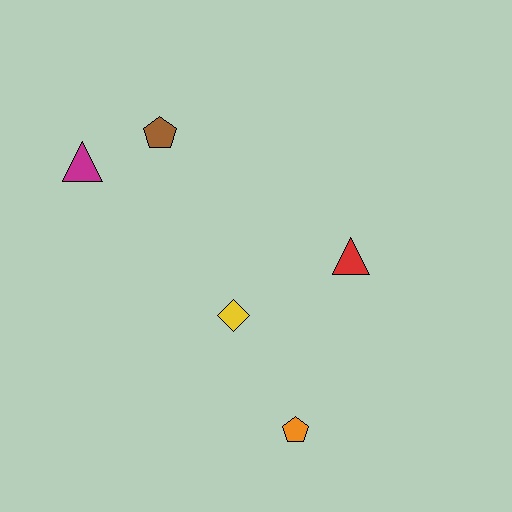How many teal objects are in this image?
There are no teal objects.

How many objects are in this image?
There are 5 objects.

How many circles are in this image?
There are no circles.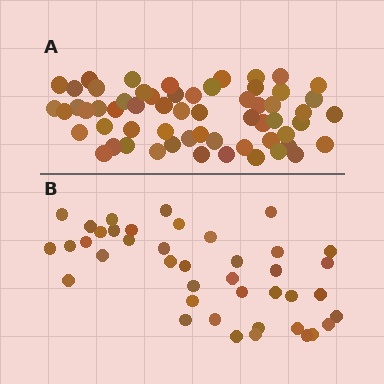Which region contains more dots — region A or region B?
Region A (the top region) has more dots.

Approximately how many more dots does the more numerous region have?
Region A has approximately 20 more dots than region B.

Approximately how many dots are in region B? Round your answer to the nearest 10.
About 40 dots. (The exact count is 41, which rounds to 40.)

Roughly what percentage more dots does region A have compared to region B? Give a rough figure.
About 45% more.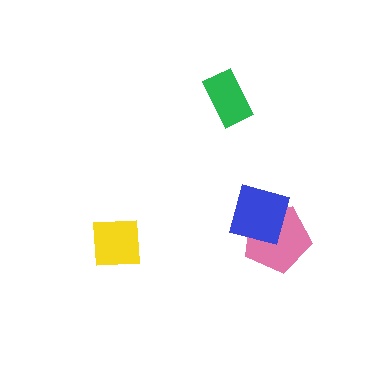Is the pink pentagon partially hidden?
Yes, it is partially covered by another shape.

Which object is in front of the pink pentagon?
The blue diamond is in front of the pink pentagon.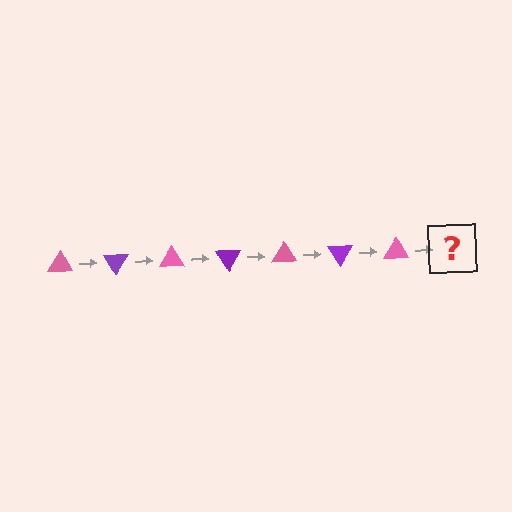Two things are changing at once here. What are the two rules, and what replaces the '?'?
The two rules are that it rotates 60 degrees each step and the color cycles through pink and purple. The '?' should be a purple triangle, rotated 420 degrees from the start.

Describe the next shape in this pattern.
It should be a purple triangle, rotated 420 degrees from the start.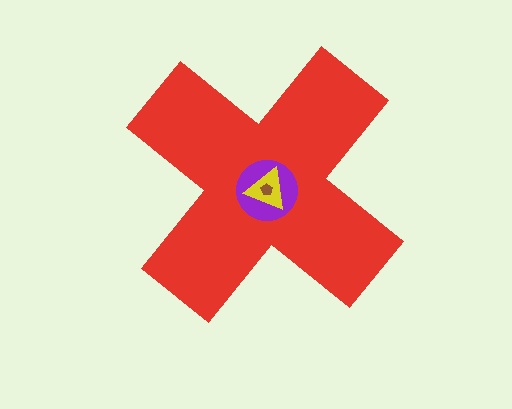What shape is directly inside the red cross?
The purple circle.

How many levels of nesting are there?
4.